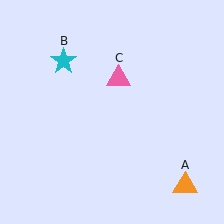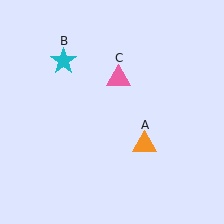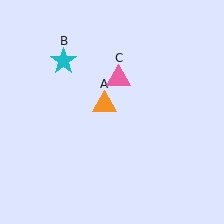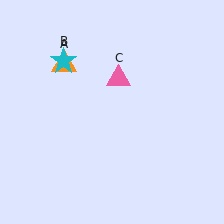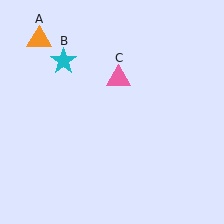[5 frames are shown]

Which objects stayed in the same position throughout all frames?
Cyan star (object B) and pink triangle (object C) remained stationary.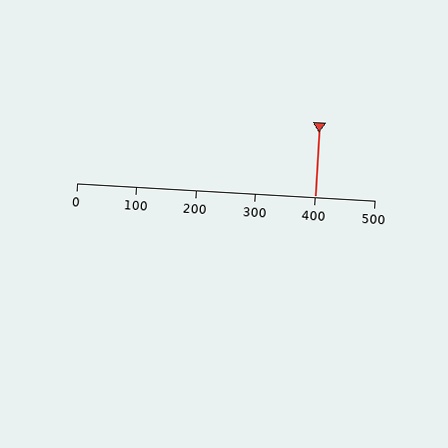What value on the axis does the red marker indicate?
The marker indicates approximately 400.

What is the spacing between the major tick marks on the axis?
The major ticks are spaced 100 apart.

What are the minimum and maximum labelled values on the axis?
The axis runs from 0 to 500.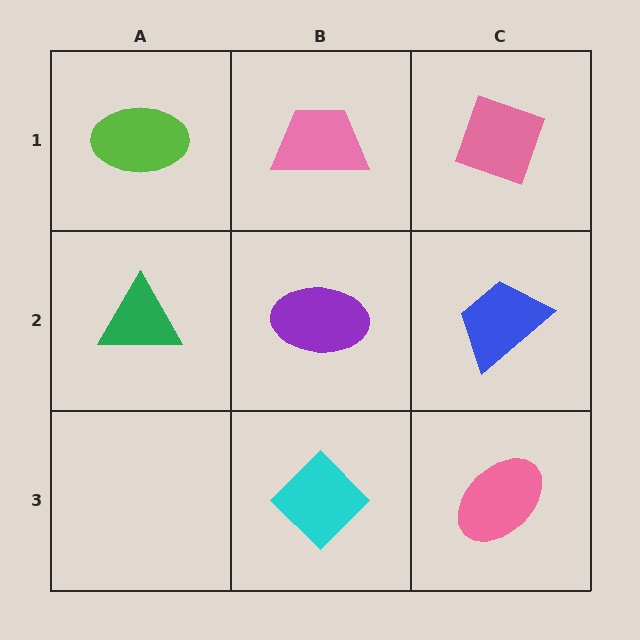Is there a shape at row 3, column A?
No, that cell is empty.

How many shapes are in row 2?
3 shapes.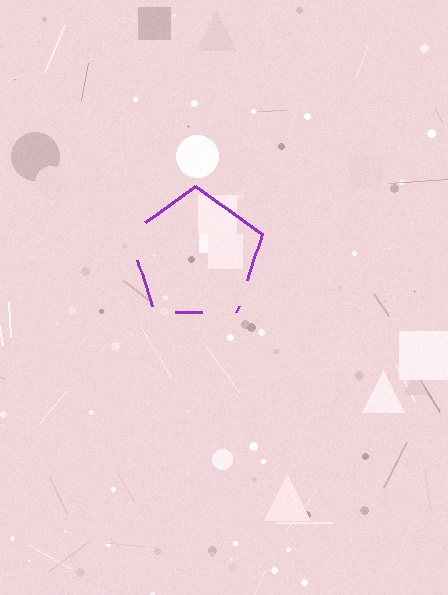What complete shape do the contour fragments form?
The contour fragments form a pentagon.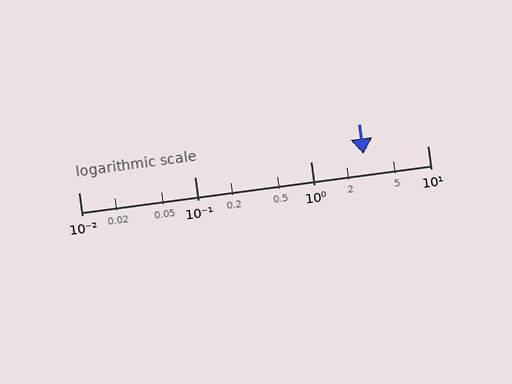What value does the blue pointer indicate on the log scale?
The pointer indicates approximately 2.8.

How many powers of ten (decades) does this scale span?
The scale spans 3 decades, from 0.01 to 10.